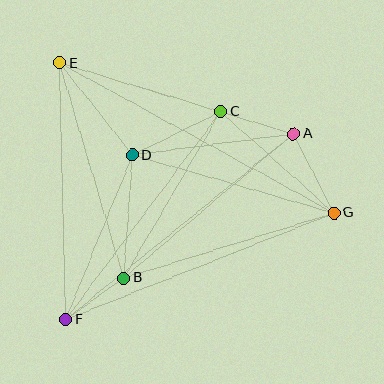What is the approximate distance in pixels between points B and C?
The distance between B and C is approximately 193 pixels.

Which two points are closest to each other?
Points B and F are closest to each other.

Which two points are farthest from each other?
Points E and G are farthest from each other.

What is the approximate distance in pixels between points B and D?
The distance between B and D is approximately 123 pixels.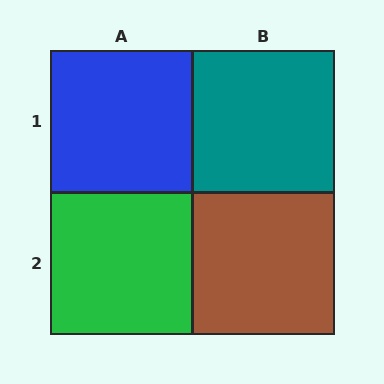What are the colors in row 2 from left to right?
Green, brown.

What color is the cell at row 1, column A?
Blue.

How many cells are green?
1 cell is green.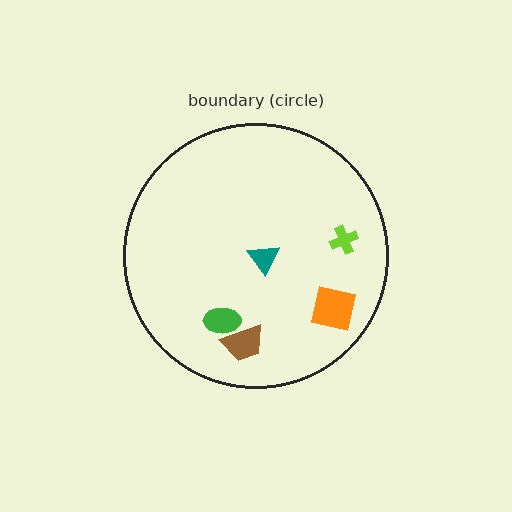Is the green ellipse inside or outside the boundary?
Inside.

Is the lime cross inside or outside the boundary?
Inside.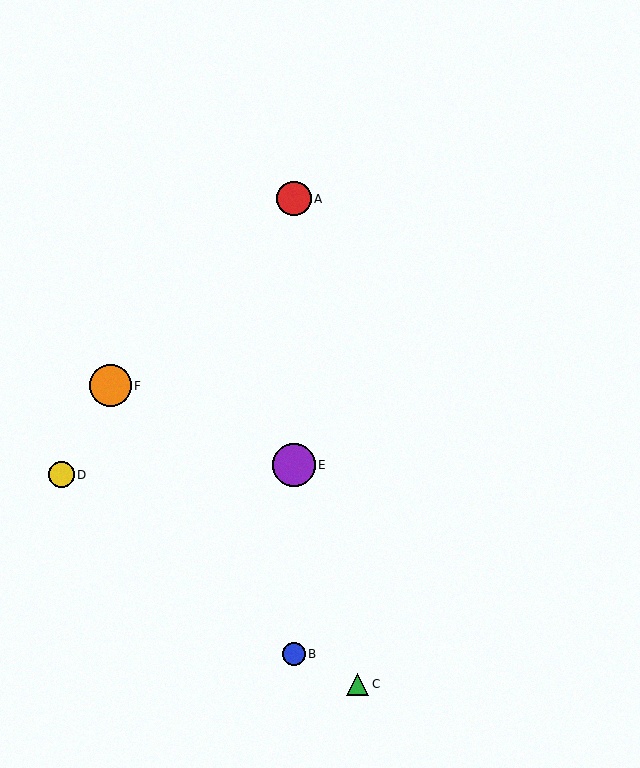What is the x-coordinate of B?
Object B is at x≈294.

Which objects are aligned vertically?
Objects A, B, E are aligned vertically.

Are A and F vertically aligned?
No, A is at x≈294 and F is at x≈111.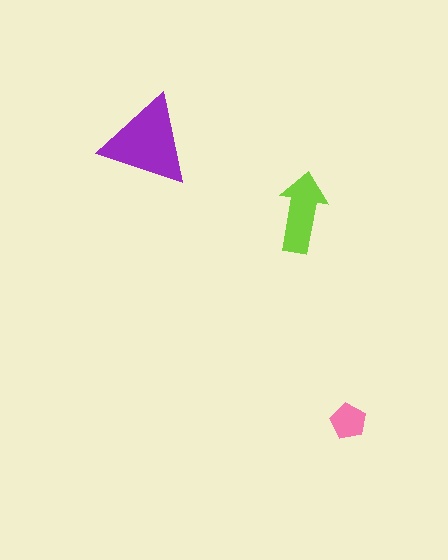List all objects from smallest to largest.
The pink pentagon, the lime arrow, the purple triangle.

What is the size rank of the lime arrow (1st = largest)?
2nd.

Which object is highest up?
The purple triangle is topmost.